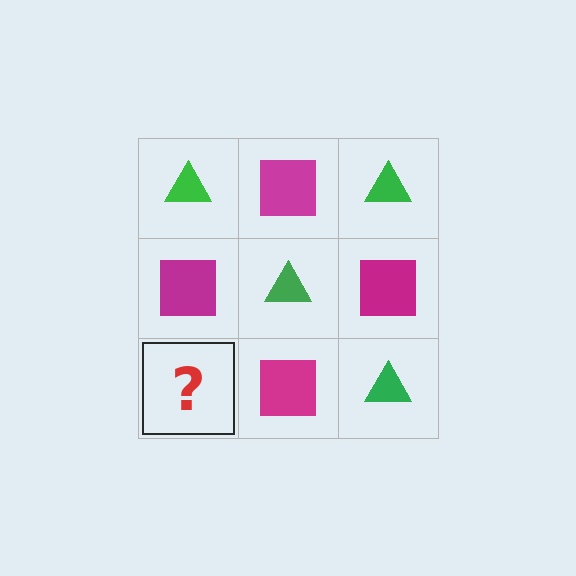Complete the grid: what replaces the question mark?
The question mark should be replaced with a green triangle.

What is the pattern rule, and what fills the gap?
The rule is that it alternates green triangle and magenta square in a checkerboard pattern. The gap should be filled with a green triangle.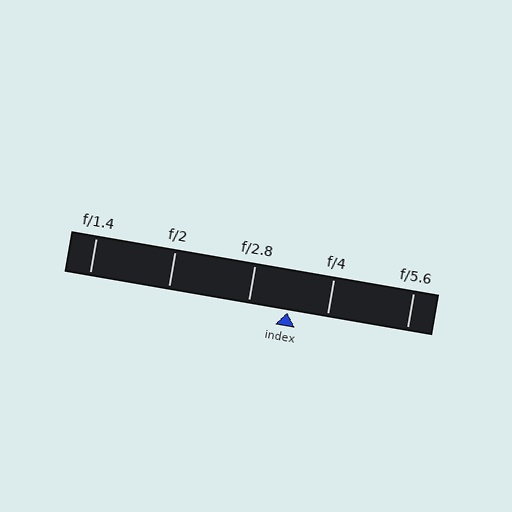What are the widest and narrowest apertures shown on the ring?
The widest aperture shown is f/1.4 and the narrowest is f/5.6.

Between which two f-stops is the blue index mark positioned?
The index mark is between f/2.8 and f/4.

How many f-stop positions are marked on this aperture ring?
There are 5 f-stop positions marked.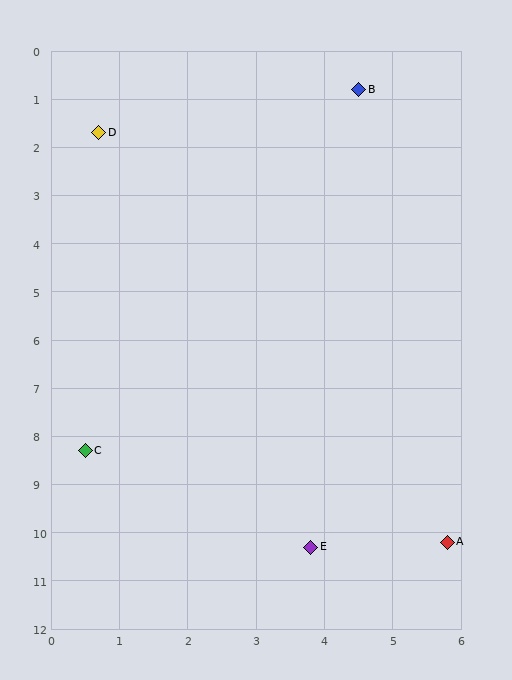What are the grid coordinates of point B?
Point B is at approximately (4.5, 0.8).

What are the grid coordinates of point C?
Point C is at approximately (0.5, 8.3).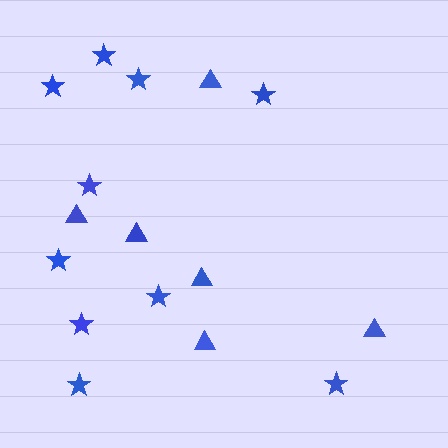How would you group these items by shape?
There are 2 groups: one group of stars (10) and one group of triangles (6).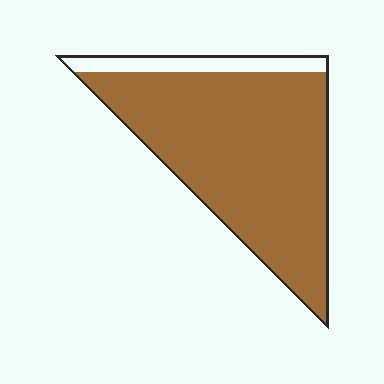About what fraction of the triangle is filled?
About seven eighths (7/8).